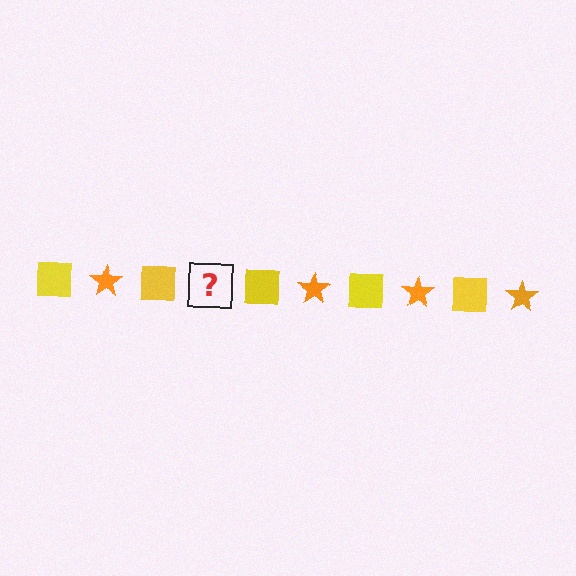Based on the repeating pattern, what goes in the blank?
The blank should be an orange star.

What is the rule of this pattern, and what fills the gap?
The rule is that the pattern alternates between yellow square and orange star. The gap should be filled with an orange star.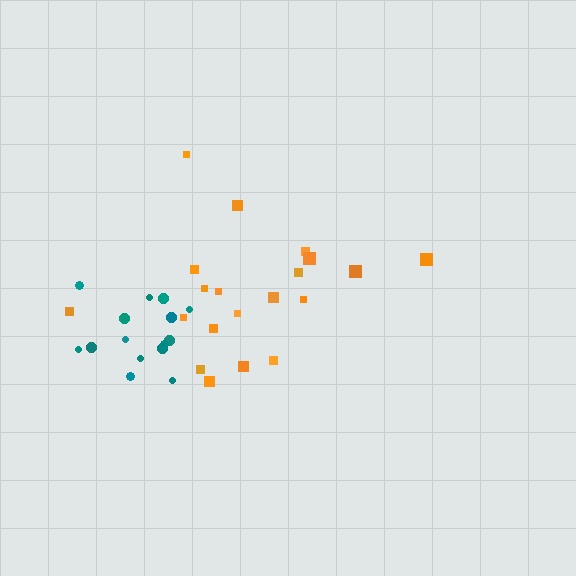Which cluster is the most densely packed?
Teal.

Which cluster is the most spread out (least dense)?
Orange.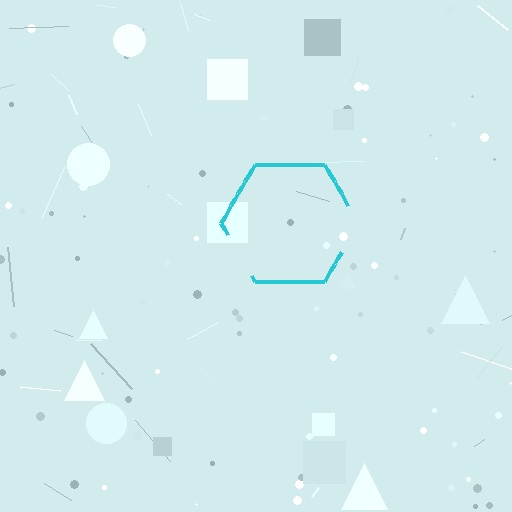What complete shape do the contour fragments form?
The contour fragments form a hexagon.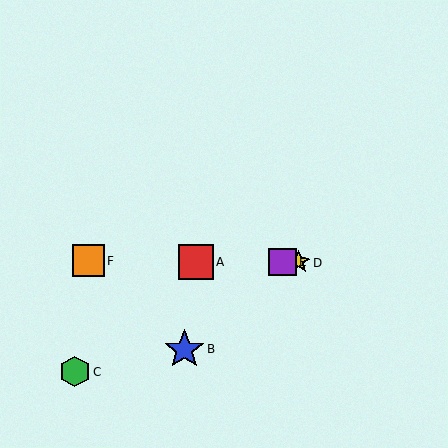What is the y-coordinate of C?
Object C is at y≈372.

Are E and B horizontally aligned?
No, E is at y≈262 and B is at y≈349.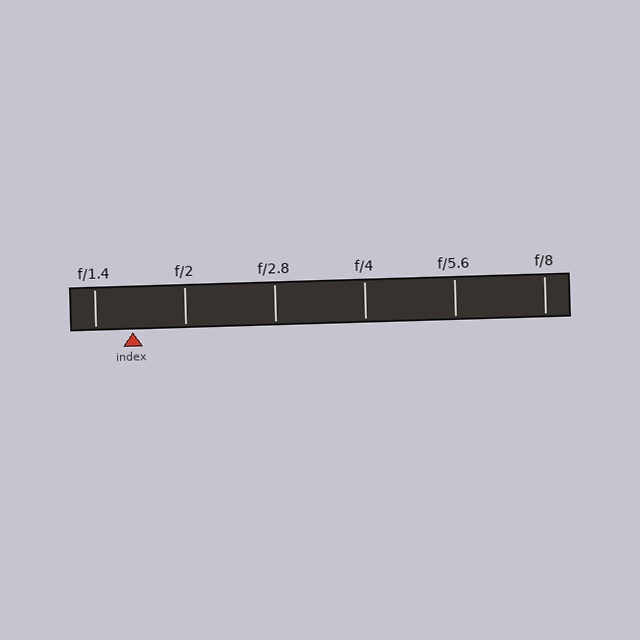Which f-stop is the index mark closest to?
The index mark is closest to f/1.4.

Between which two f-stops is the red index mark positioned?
The index mark is between f/1.4 and f/2.